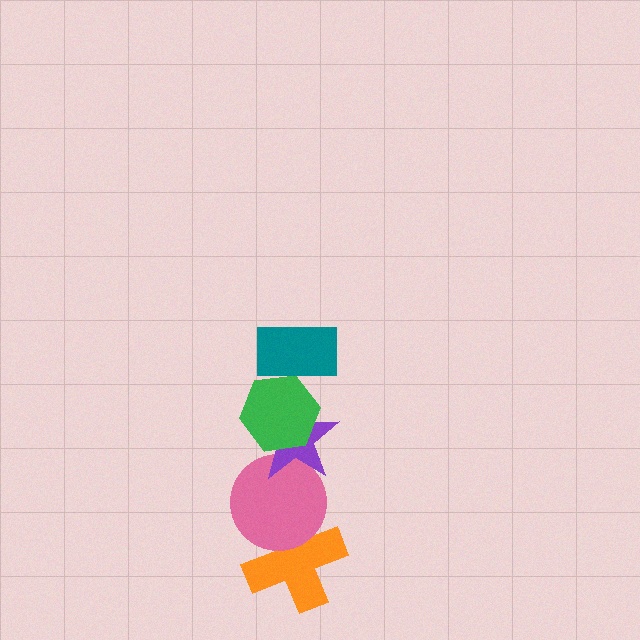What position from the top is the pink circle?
The pink circle is 4th from the top.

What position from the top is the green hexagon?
The green hexagon is 2nd from the top.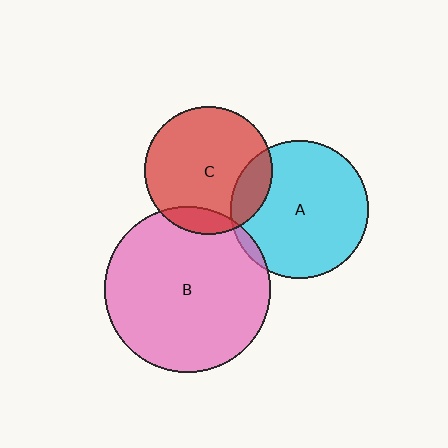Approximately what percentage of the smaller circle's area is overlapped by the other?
Approximately 5%.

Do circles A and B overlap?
Yes.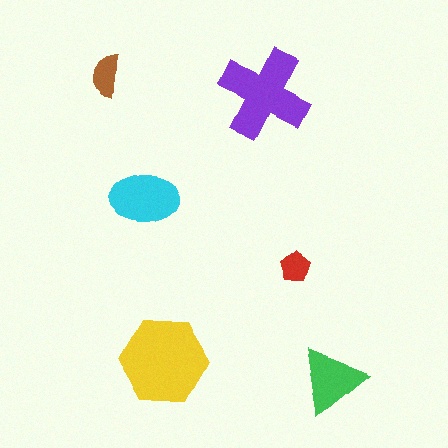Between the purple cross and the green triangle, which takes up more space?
The purple cross.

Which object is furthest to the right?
The green triangle is rightmost.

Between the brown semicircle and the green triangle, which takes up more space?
The green triangle.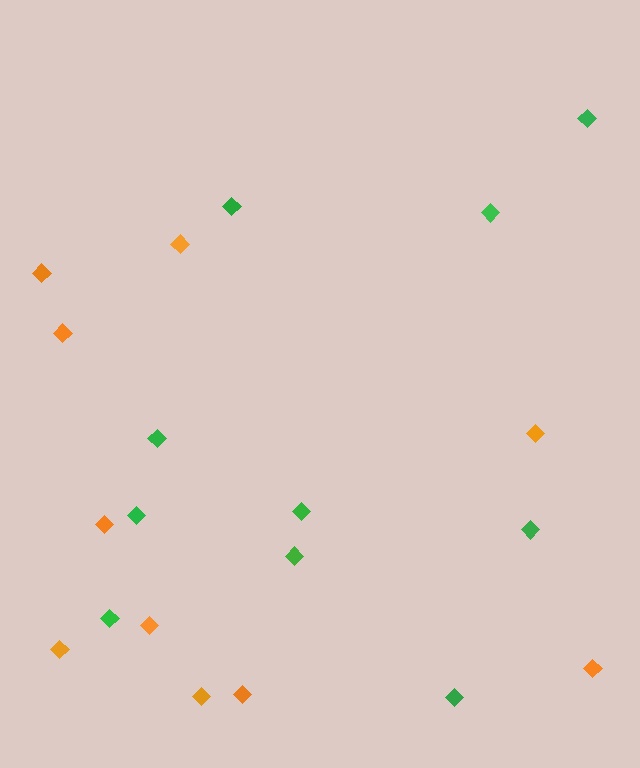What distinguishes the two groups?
There are 2 groups: one group of orange diamonds (10) and one group of green diamonds (10).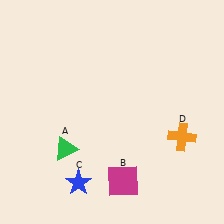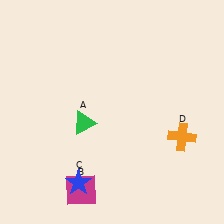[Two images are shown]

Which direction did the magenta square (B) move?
The magenta square (B) moved left.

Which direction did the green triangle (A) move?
The green triangle (A) moved up.